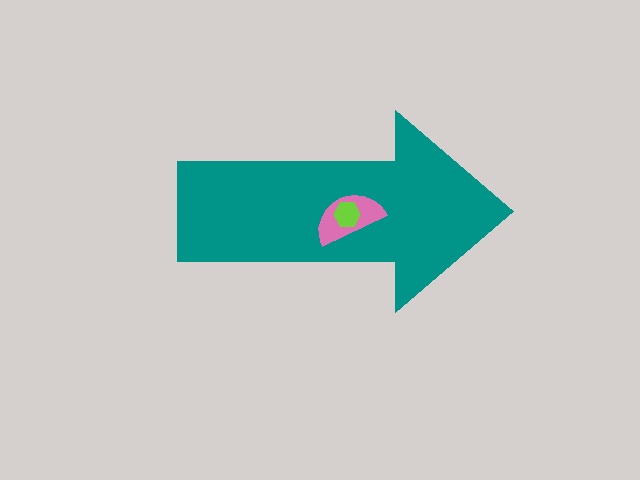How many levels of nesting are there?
3.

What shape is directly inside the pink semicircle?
The lime hexagon.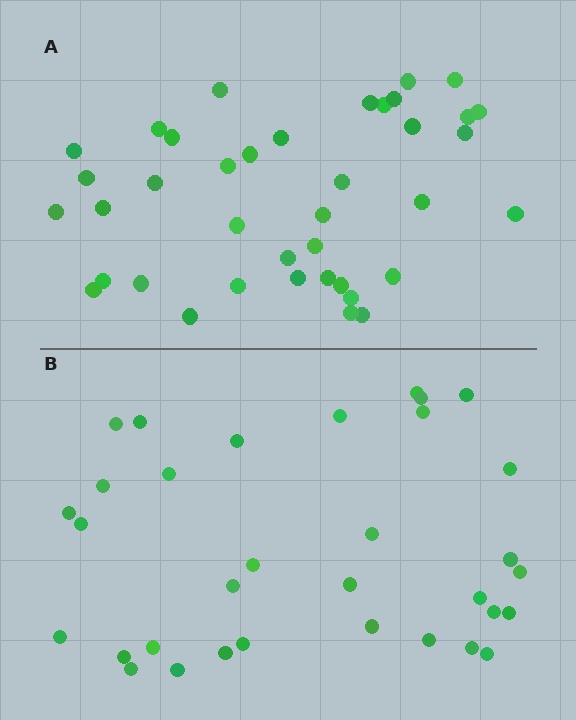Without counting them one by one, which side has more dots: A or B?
Region A (the top region) has more dots.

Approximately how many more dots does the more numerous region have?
Region A has about 6 more dots than region B.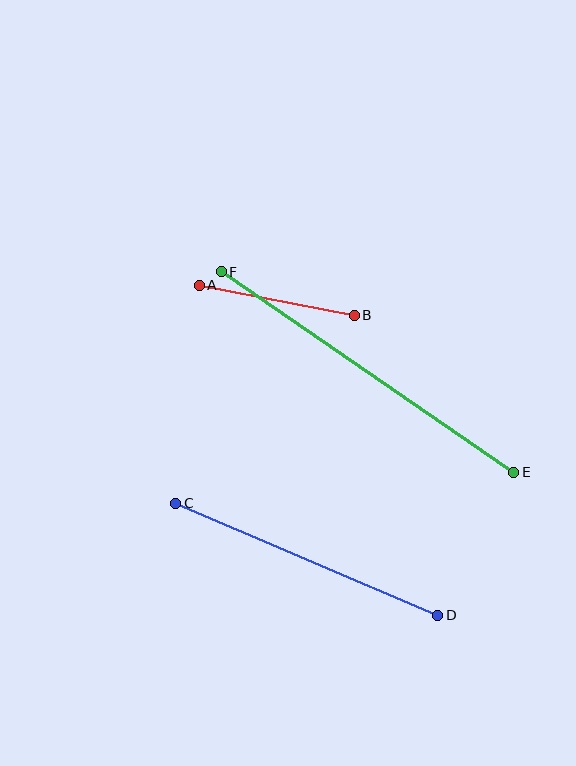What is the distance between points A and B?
The distance is approximately 158 pixels.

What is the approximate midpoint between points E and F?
The midpoint is at approximately (367, 372) pixels.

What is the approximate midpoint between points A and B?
The midpoint is at approximately (277, 300) pixels.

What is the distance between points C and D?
The distance is approximately 285 pixels.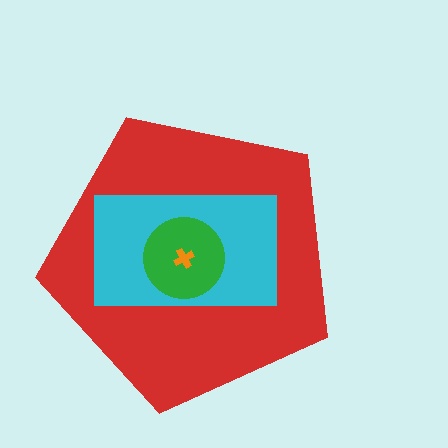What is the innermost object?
The orange cross.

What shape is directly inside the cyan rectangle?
The green circle.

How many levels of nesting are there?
4.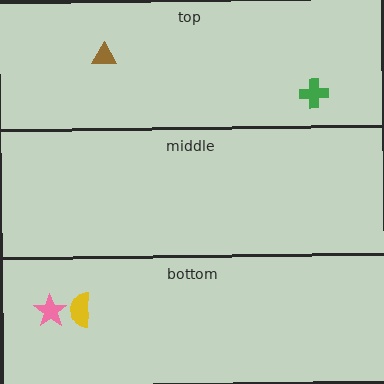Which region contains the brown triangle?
The top region.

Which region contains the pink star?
The bottom region.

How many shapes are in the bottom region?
2.